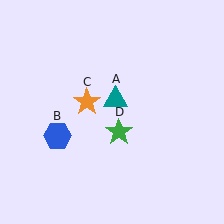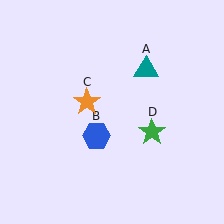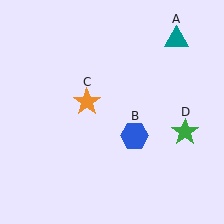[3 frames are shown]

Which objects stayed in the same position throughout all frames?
Orange star (object C) remained stationary.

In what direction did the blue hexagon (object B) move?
The blue hexagon (object B) moved right.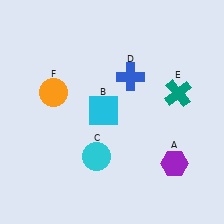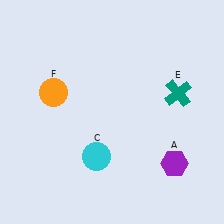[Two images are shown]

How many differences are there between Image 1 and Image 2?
There are 2 differences between the two images.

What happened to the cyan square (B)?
The cyan square (B) was removed in Image 2. It was in the top-left area of Image 1.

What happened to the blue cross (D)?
The blue cross (D) was removed in Image 2. It was in the top-right area of Image 1.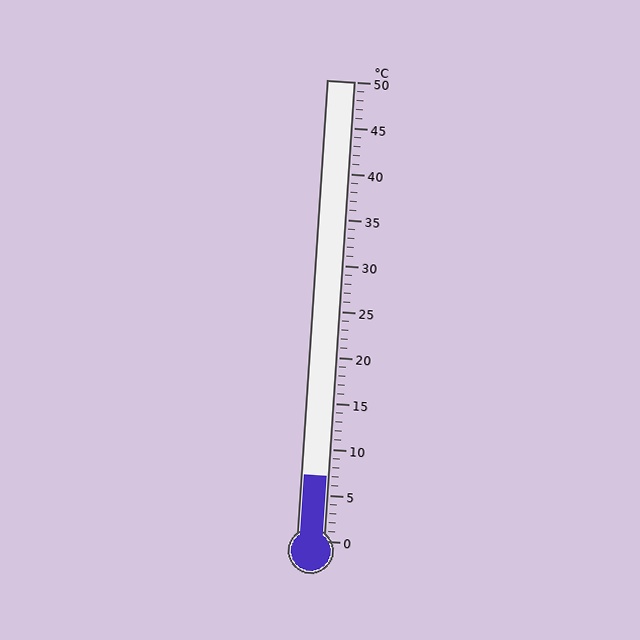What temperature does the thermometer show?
The thermometer shows approximately 7°C.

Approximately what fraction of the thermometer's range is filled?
The thermometer is filled to approximately 15% of its range.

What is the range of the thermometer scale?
The thermometer scale ranges from 0°C to 50°C.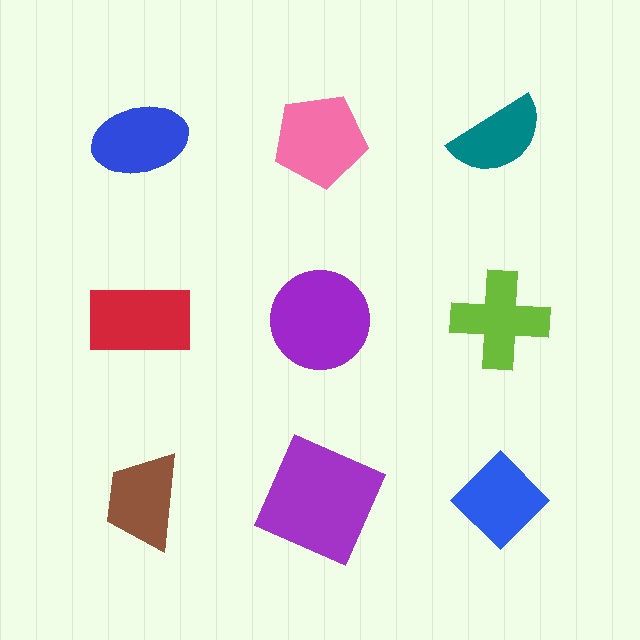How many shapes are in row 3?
3 shapes.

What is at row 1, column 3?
A teal semicircle.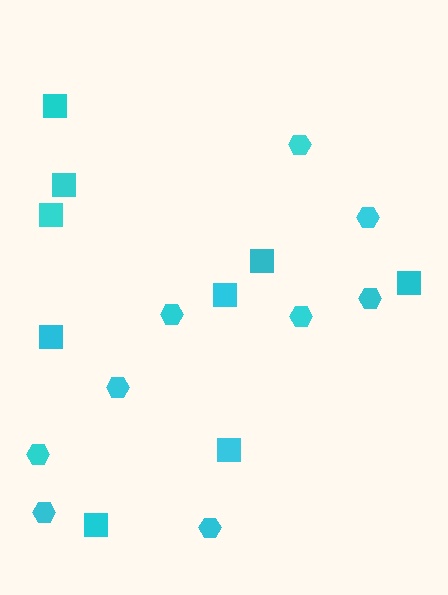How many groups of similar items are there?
There are 2 groups: one group of hexagons (9) and one group of squares (9).